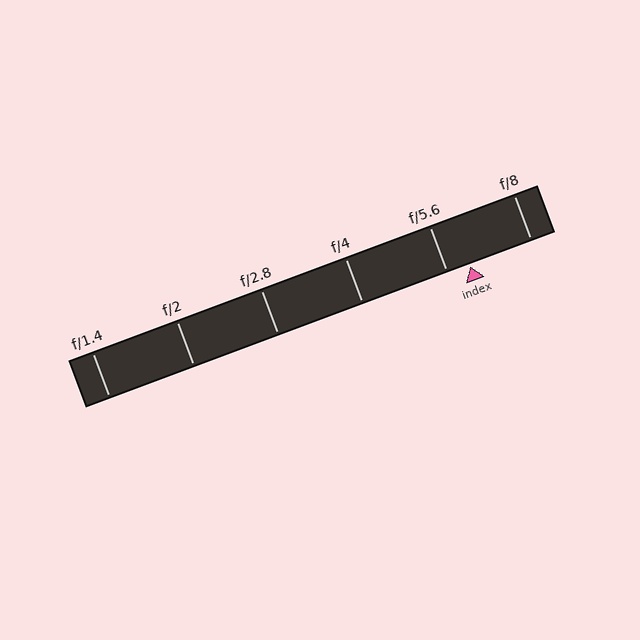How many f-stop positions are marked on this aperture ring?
There are 6 f-stop positions marked.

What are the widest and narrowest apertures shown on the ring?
The widest aperture shown is f/1.4 and the narrowest is f/8.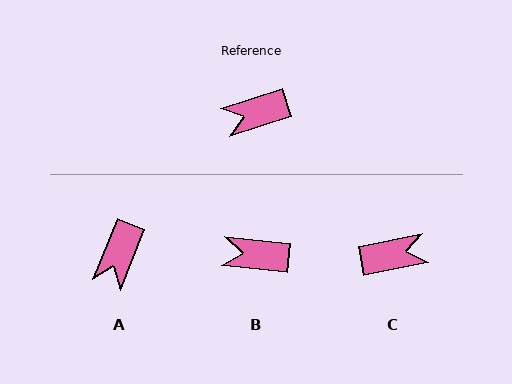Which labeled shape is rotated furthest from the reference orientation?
C, about 173 degrees away.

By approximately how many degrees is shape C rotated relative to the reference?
Approximately 173 degrees counter-clockwise.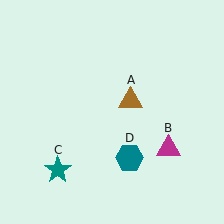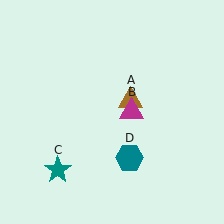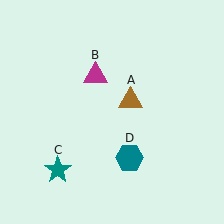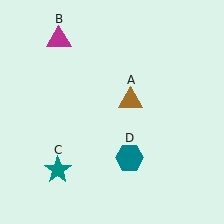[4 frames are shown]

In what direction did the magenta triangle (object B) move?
The magenta triangle (object B) moved up and to the left.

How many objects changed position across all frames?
1 object changed position: magenta triangle (object B).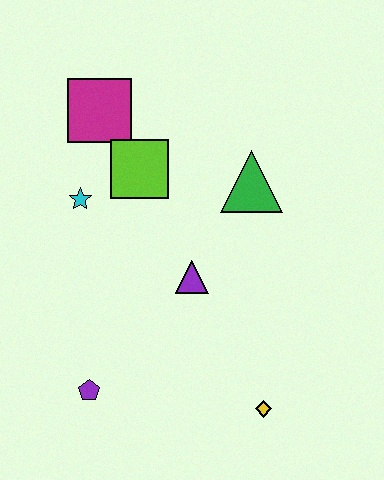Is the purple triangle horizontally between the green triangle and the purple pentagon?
Yes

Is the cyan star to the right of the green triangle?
No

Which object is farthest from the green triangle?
The purple pentagon is farthest from the green triangle.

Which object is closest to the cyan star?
The lime square is closest to the cyan star.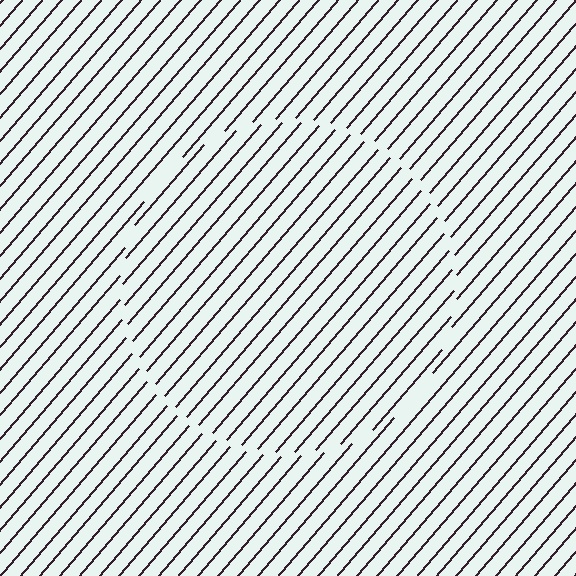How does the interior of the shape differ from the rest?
The interior of the shape contains the same grating, shifted by half a period — the contour is defined by the phase discontinuity where line-ends from the inner and outer gratings abut.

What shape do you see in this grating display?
An illusory circle. The interior of the shape contains the same grating, shifted by half a period — the contour is defined by the phase discontinuity where line-ends from the inner and outer gratings abut.